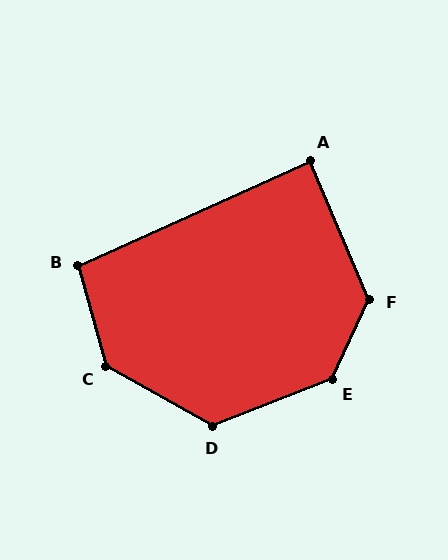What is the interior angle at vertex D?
Approximately 129 degrees (obtuse).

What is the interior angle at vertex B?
Approximately 99 degrees (obtuse).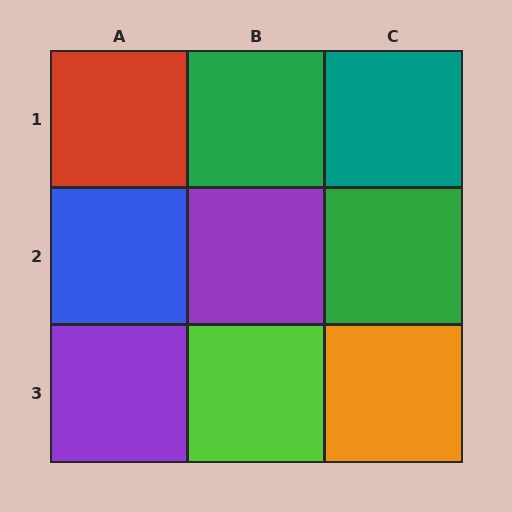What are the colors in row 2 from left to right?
Blue, purple, green.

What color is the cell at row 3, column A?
Purple.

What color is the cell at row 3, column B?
Lime.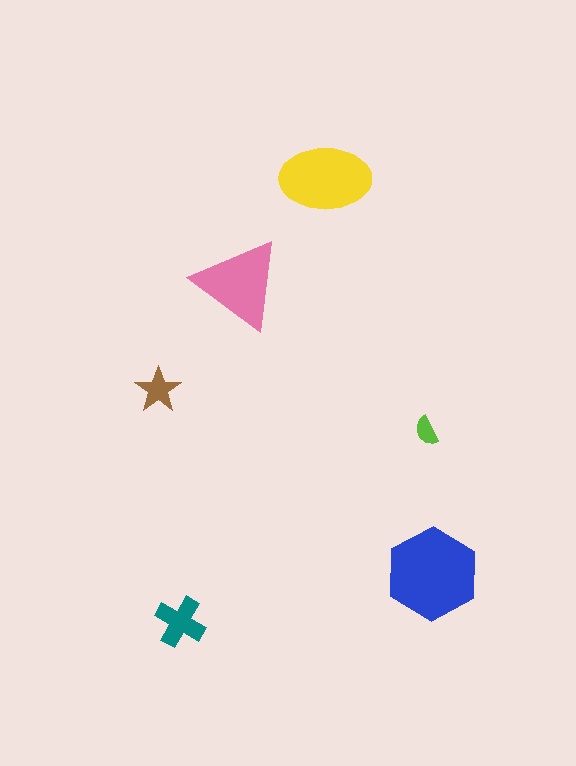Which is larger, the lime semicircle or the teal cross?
The teal cross.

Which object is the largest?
The blue hexagon.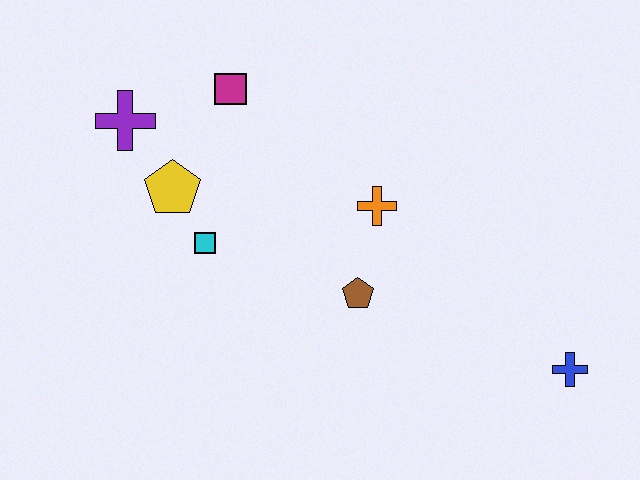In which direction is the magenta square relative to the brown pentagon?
The magenta square is above the brown pentagon.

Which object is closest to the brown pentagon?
The orange cross is closest to the brown pentagon.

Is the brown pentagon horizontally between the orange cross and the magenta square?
Yes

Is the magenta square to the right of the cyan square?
Yes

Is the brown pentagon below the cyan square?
Yes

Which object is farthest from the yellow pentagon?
The blue cross is farthest from the yellow pentagon.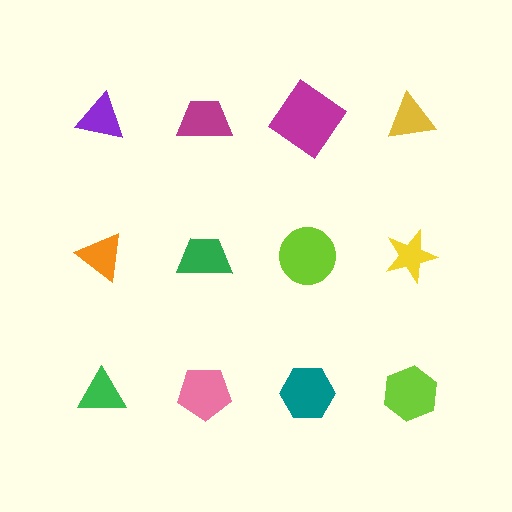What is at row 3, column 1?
A green triangle.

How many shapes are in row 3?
4 shapes.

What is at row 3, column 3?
A teal hexagon.